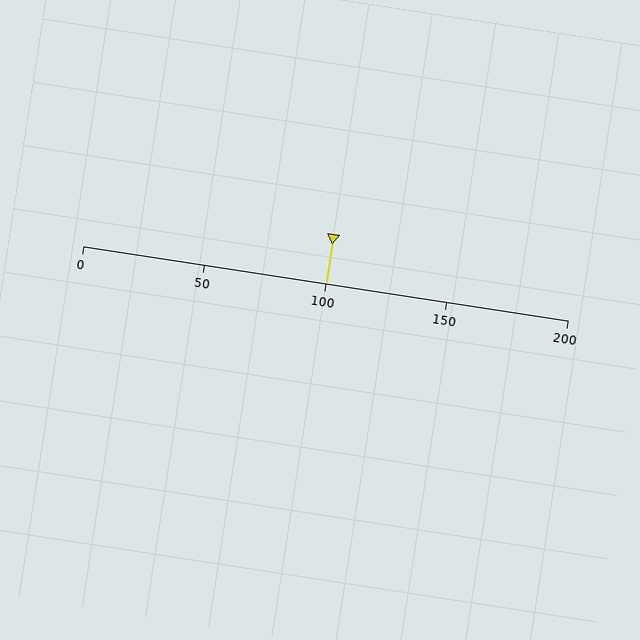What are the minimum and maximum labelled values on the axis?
The axis runs from 0 to 200.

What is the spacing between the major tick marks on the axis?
The major ticks are spaced 50 apart.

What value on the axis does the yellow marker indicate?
The marker indicates approximately 100.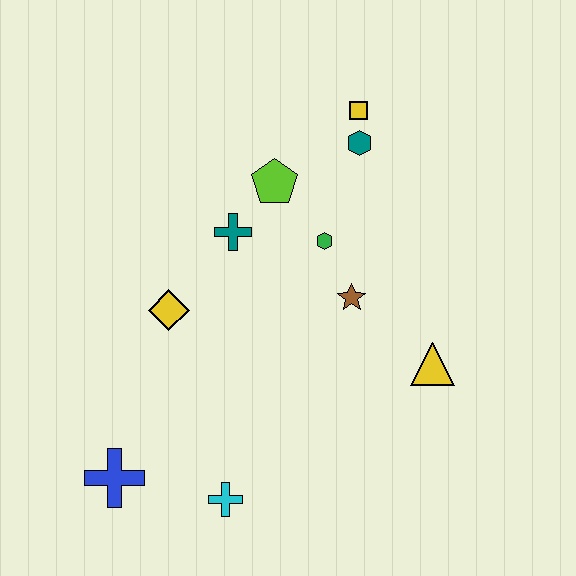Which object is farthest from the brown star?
The blue cross is farthest from the brown star.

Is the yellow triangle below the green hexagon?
Yes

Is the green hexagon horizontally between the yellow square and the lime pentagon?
Yes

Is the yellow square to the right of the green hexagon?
Yes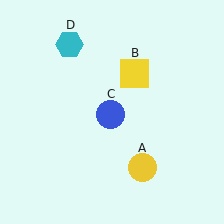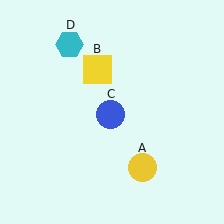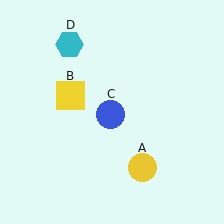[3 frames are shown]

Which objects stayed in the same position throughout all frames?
Yellow circle (object A) and blue circle (object C) and cyan hexagon (object D) remained stationary.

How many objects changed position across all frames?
1 object changed position: yellow square (object B).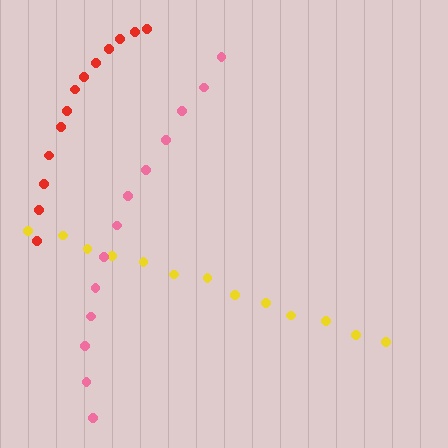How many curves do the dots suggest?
There are 3 distinct paths.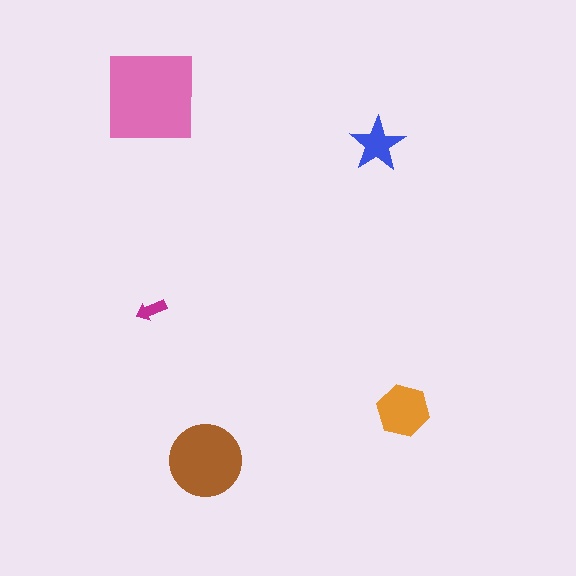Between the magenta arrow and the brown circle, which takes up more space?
The brown circle.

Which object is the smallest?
The magenta arrow.